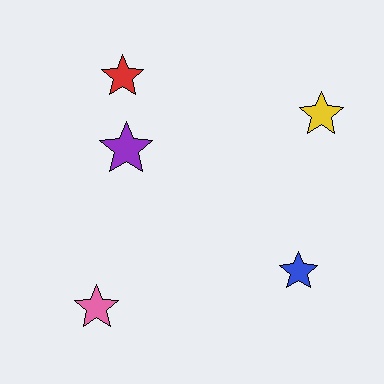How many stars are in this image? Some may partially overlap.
There are 5 stars.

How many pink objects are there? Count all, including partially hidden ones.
There is 1 pink object.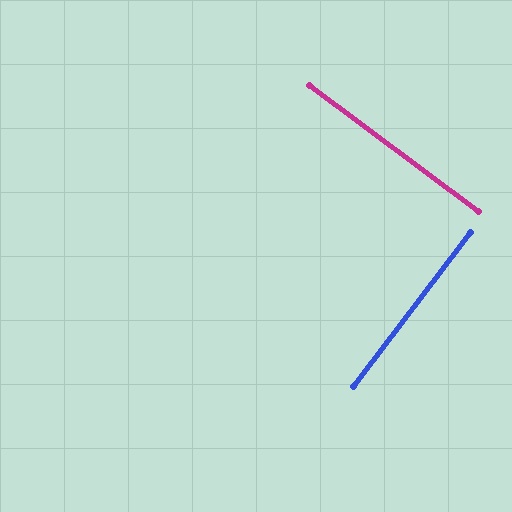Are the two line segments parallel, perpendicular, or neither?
Perpendicular — they meet at approximately 89°.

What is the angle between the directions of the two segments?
Approximately 89 degrees.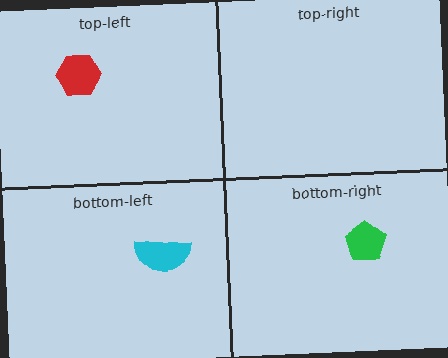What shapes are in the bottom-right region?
The green pentagon.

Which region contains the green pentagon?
The bottom-right region.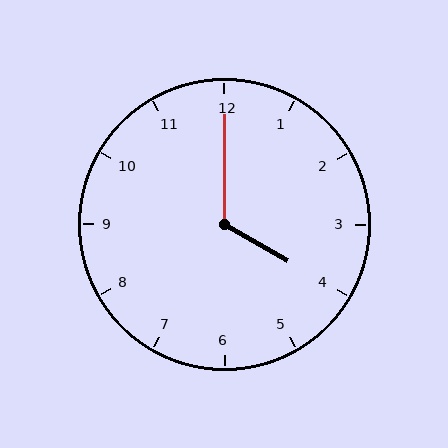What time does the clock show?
4:00.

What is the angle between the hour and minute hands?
Approximately 120 degrees.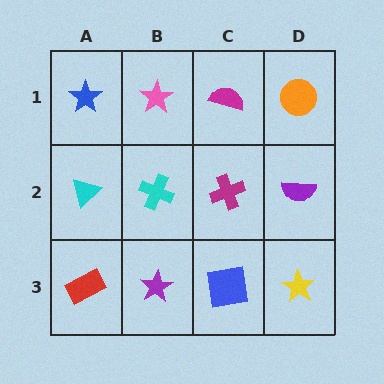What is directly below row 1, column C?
A magenta cross.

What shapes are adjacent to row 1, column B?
A cyan cross (row 2, column B), a blue star (row 1, column A), a magenta semicircle (row 1, column C).